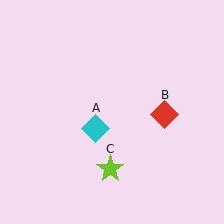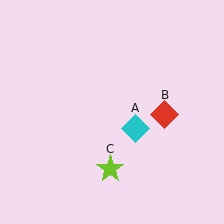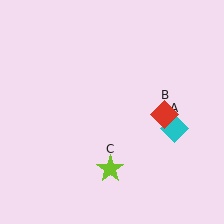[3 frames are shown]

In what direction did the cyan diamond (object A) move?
The cyan diamond (object A) moved right.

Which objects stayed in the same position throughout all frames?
Red diamond (object B) and lime star (object C) remained stationary.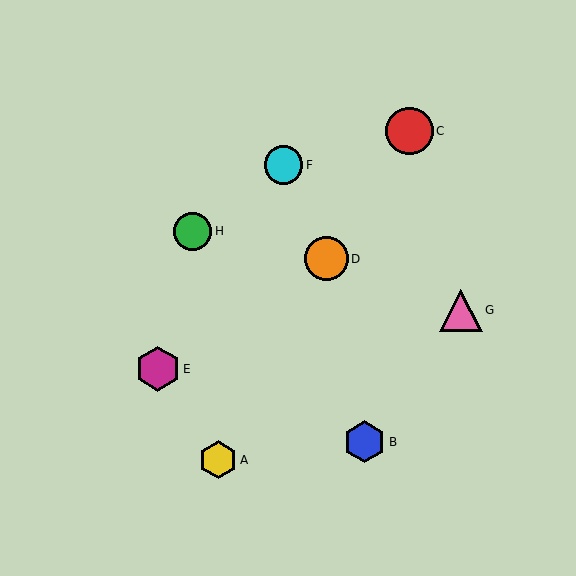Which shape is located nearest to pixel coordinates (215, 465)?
The yellow hexagon (labeled A) at (218, 460) is nearest to that location.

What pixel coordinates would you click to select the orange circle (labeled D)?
Click at (327, 259) to select the orange circle D.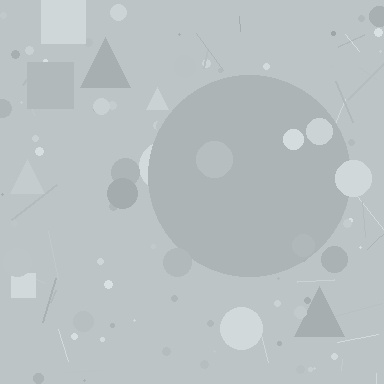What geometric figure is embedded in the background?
A circle is embedded in the background.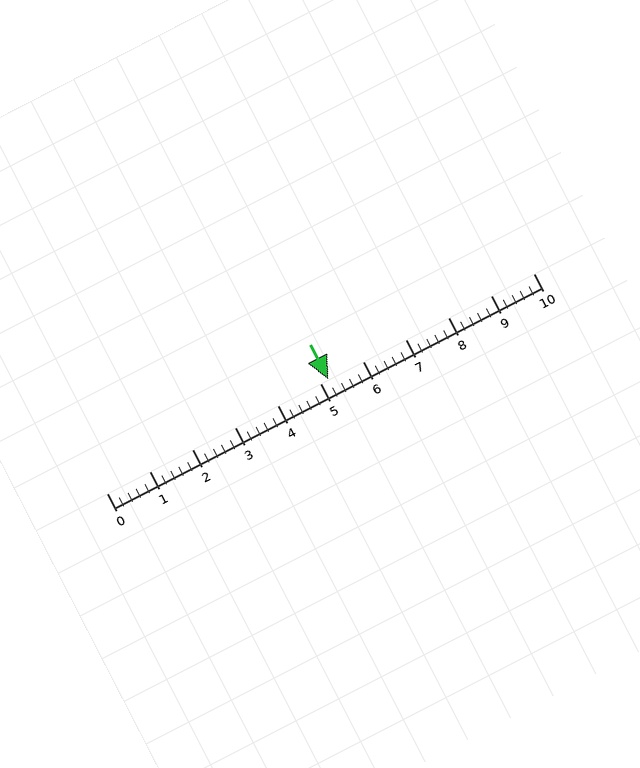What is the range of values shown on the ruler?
The ruler shows values from 0 to 10.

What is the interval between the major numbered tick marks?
The major tick marks are spaced 1 units apart.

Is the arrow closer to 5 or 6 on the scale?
The arrow is closer to 5.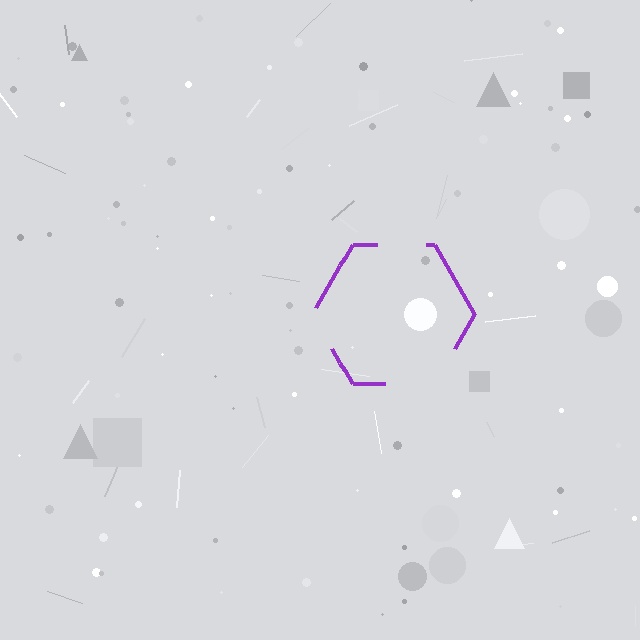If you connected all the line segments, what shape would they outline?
They would outline a hexagon.